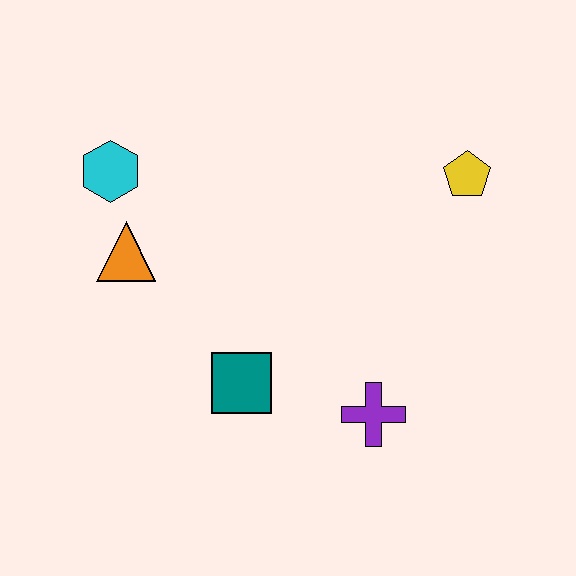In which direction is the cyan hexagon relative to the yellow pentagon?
The cyan hexagon is to the left of the yellow pentagon.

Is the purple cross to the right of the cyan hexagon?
Yes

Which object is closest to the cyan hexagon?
The orange triangle is closest to the cyan hexagon.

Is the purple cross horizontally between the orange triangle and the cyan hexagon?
No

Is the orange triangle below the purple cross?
No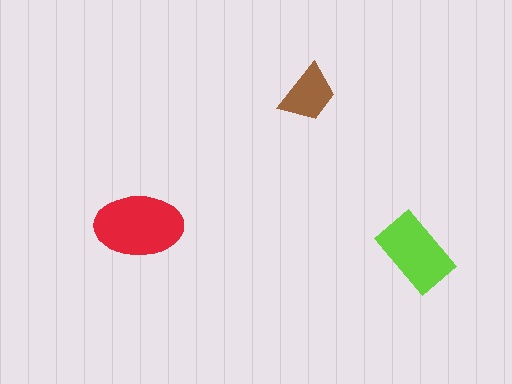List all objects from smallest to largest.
The brown trapezoid, the lime rectangle, the red ellipse.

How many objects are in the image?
There are 3 objects in the image.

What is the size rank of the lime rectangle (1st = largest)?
2nd.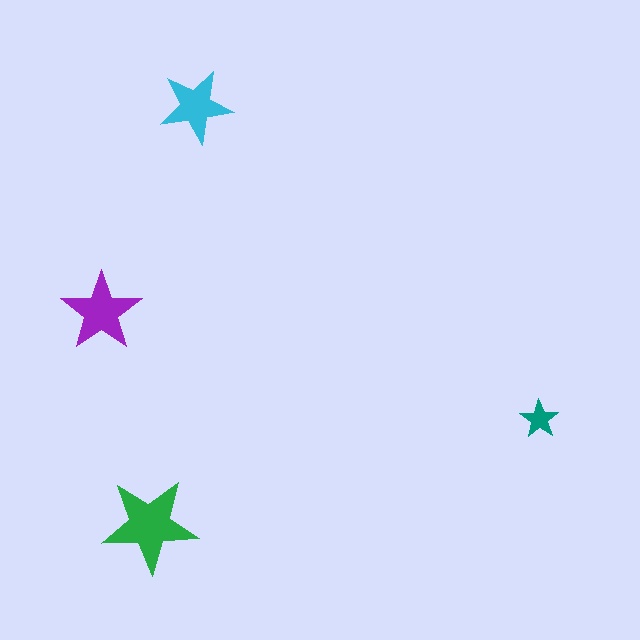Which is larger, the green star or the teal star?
The green one.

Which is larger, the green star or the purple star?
The green one.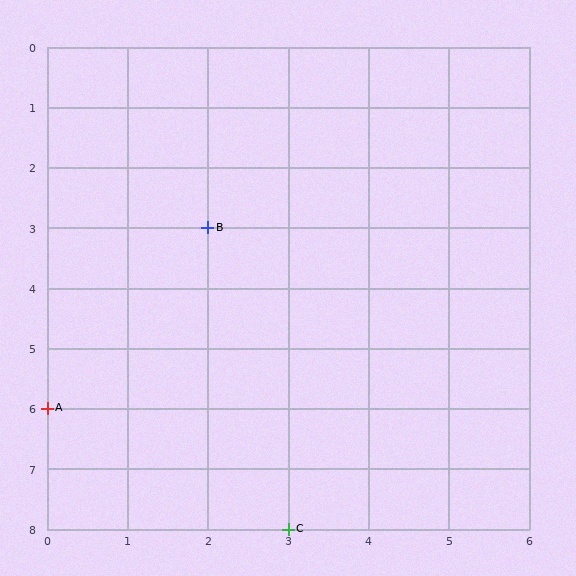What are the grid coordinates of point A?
Point A is at grid coordinates (0, 6).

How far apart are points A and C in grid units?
Points A and C are 3 columns and 2 rows apart (about 3.6 grid units diagonally).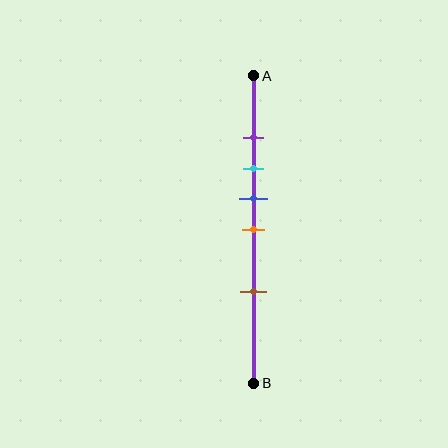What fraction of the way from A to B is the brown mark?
The brown mark is approximately 70% (0.7) of the way from A to B.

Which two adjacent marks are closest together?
The purple and cyan marks are the closest adjacent pair.